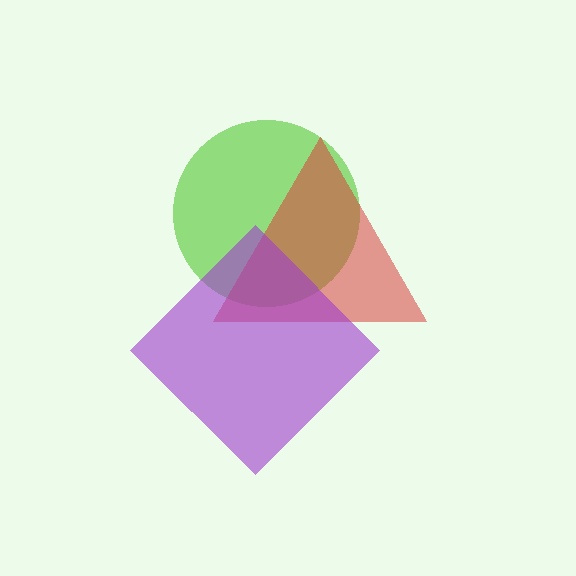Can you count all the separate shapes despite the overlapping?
Yes, there are 3 separate shapes.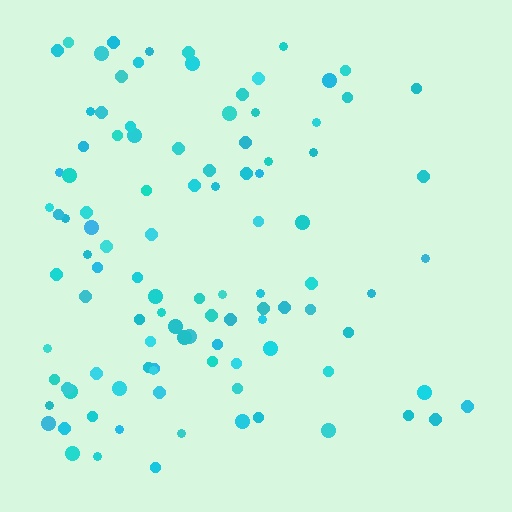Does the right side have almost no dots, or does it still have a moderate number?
Still a moderate number, just noticeably fewer than the left.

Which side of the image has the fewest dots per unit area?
The right.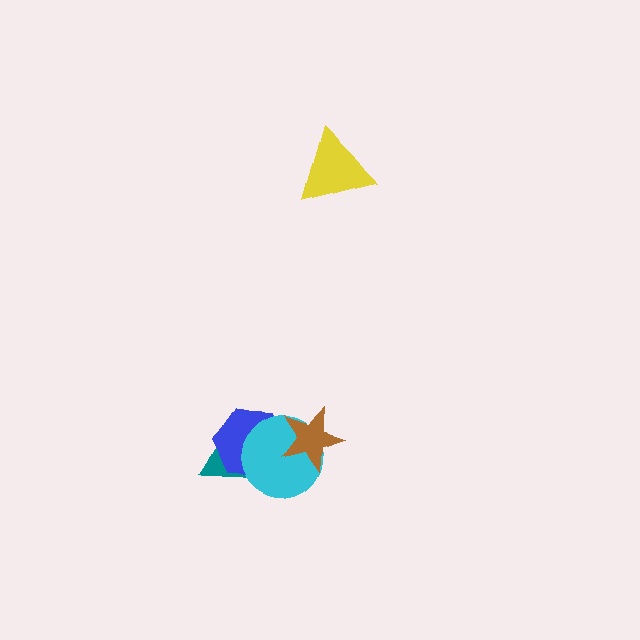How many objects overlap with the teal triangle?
2 objects overlap with the teal triangle.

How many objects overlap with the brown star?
2 objects overlap with the brown star.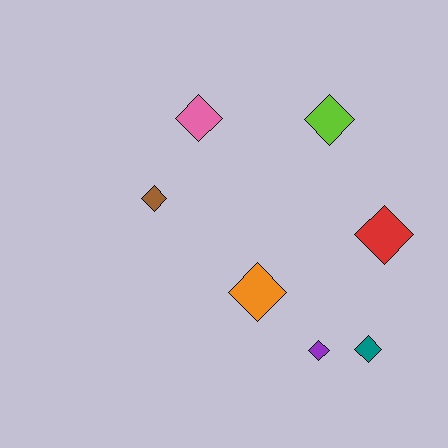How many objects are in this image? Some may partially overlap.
There are 7 objects.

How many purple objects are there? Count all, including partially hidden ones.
There is 1 purple object.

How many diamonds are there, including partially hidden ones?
There are 7 diamonds.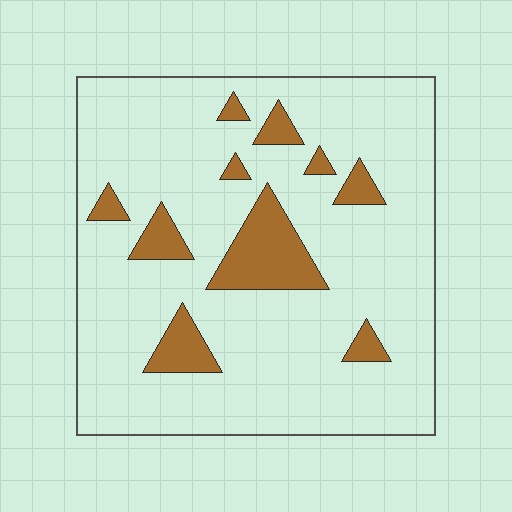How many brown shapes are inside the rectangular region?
10.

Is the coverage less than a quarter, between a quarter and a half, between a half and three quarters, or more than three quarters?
Less than a quarter.